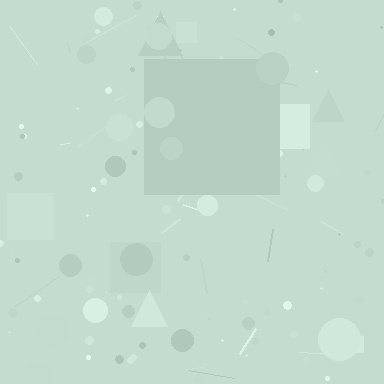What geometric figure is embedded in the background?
A square is embedded in the background.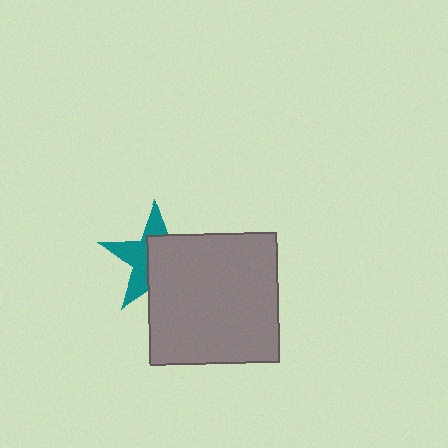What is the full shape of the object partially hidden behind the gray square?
The partially hidden object is a teal star.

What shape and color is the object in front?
The object in front is a gray square.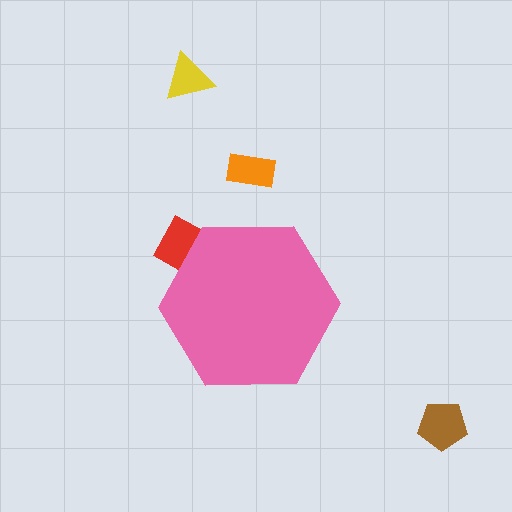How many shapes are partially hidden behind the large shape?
1 shape is partially hidden.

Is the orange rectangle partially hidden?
No, the orange rectangle is fully visible.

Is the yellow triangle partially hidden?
No, the yellow triangle is fully visible.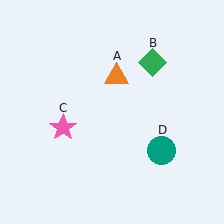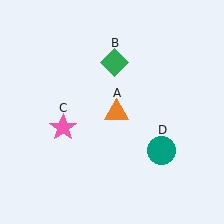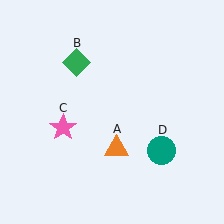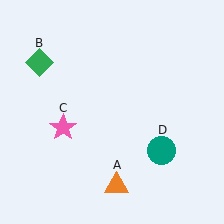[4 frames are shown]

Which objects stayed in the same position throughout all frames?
Pink star (object C) and teal circle (object D) remained stationary.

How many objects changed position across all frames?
2 objects changed position: orange triangle (object A), green diamond (object B).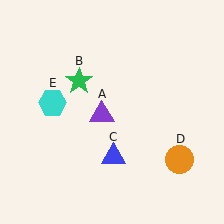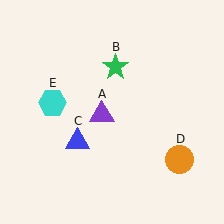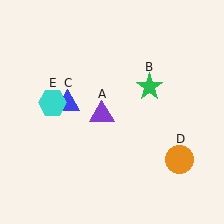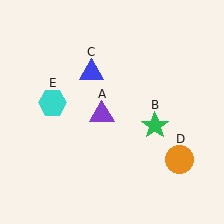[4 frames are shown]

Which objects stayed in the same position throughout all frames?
Purple triangle (object A) and orange circle (object D) and cyan hexagon (object E) remained stationary.